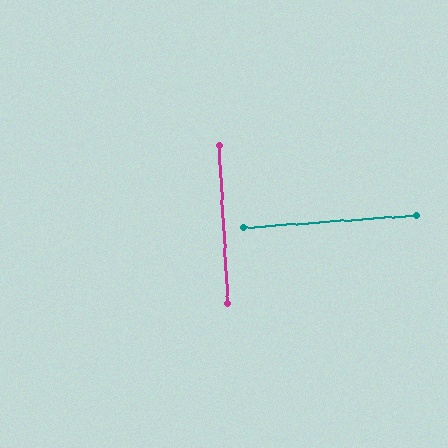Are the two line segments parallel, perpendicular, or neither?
Perpendicular — they meet at approximately 89°.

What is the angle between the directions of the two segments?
Approximately 89 degrees.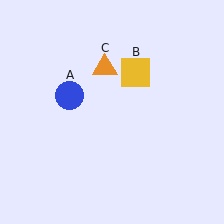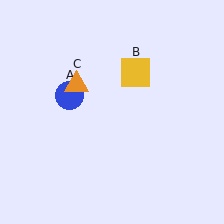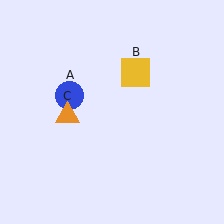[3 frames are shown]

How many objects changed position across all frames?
1 object changed position: orange triangle (object C).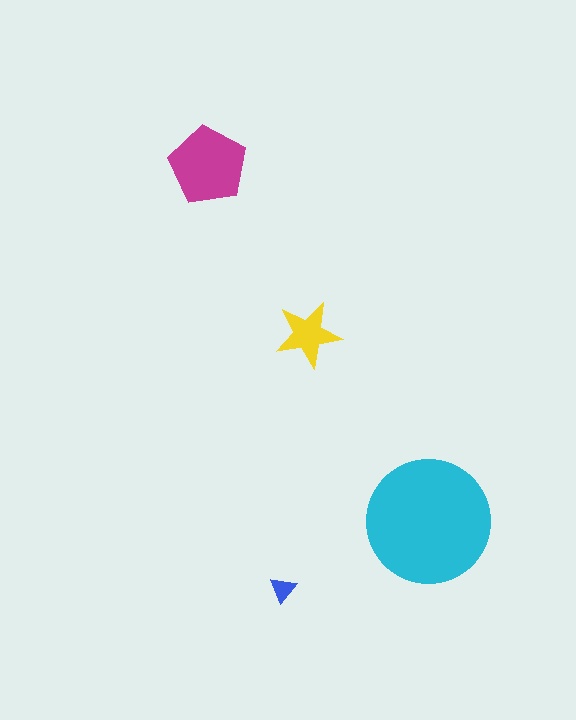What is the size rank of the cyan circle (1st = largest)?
1st.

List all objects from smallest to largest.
The blue triangle, the yellow star, the magenta pentagon, the cyan circle.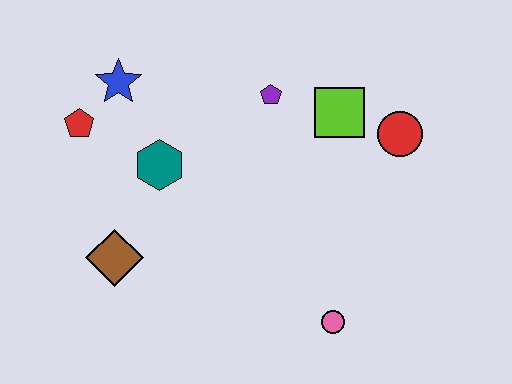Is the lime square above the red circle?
Yes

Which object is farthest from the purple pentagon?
The pink circle is farthest from the purple pentagon.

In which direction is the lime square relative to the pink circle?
The lime square is above the pink circle.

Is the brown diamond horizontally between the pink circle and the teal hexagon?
No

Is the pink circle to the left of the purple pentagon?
No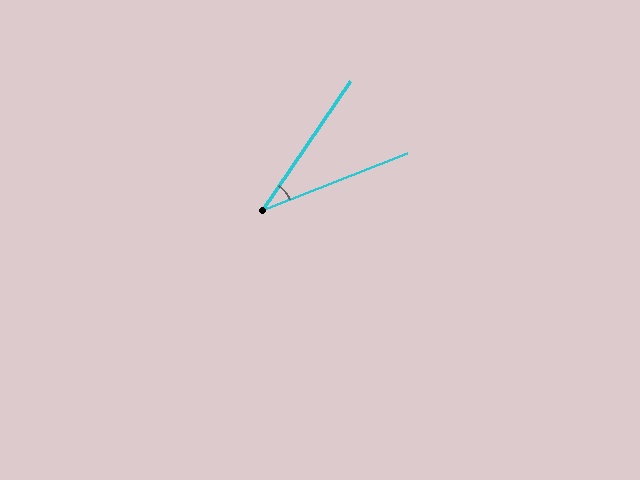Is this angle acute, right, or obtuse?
It is acute.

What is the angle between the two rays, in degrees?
Approximately 34 degrees.